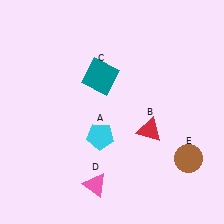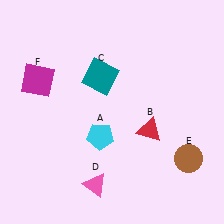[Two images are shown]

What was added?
A magenta square (F) was added in Image 2.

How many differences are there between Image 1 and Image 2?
There is 1 difference between the two images.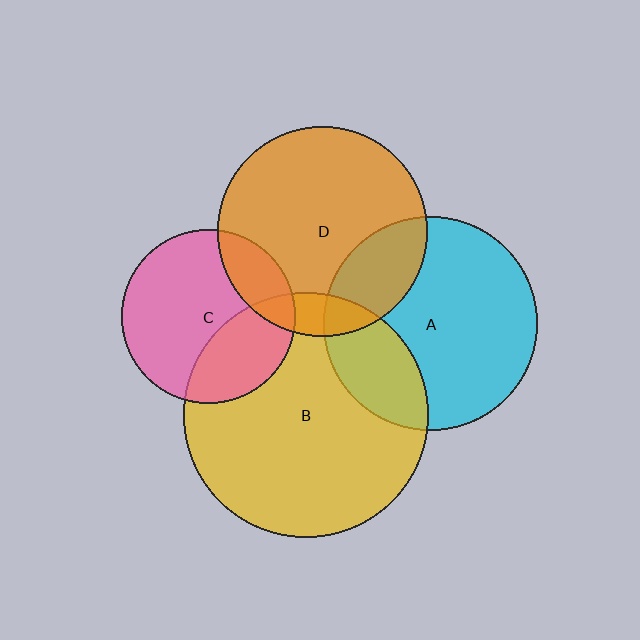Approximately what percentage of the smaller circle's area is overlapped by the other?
Approximately 20%.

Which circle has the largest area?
Circle B (yellow).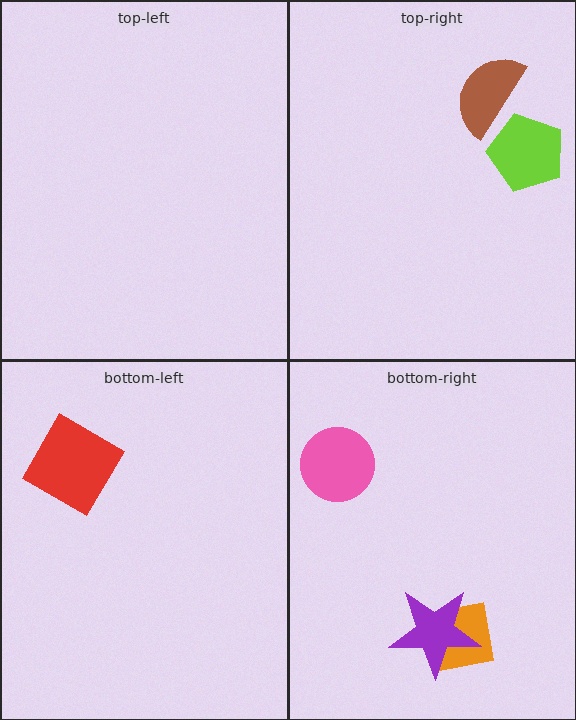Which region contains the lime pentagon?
The top-right region.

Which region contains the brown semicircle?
The top-right region.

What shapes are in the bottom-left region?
The red diamond.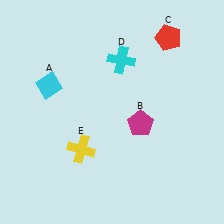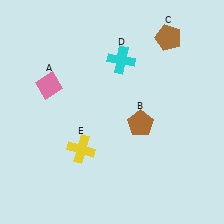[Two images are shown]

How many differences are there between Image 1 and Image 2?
There are 3 differences between the two images.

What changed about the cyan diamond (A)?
In Image 1, A is cyan. In Image 2, it changed to pink.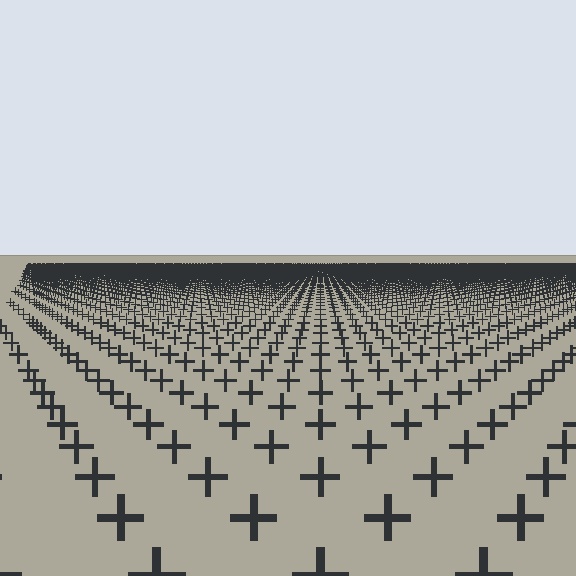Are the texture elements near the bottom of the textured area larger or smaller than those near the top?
Larger. Near the bottom, elements are closer to the viewer and appear at a bigger on-screen size.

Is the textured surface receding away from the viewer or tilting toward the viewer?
The surface is receding away from the viewer. Texture elements get smaller and denser toward the top.